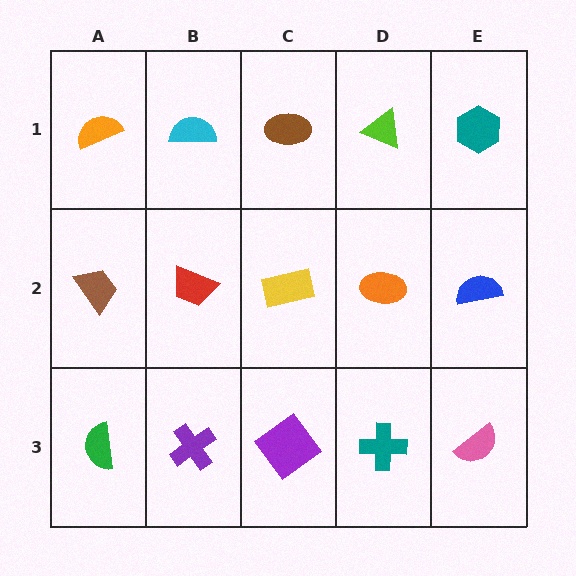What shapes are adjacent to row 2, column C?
A brown ellipse (row 1, column C), a purple diamond (row 3, column C), a red trapezoid (row 2, column B), an orange ellipse (row 2, column D).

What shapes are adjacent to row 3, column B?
A red trapezoid (row 2, column B), a green semicircle (row 3, column A), a purple diamond (row 3, column C).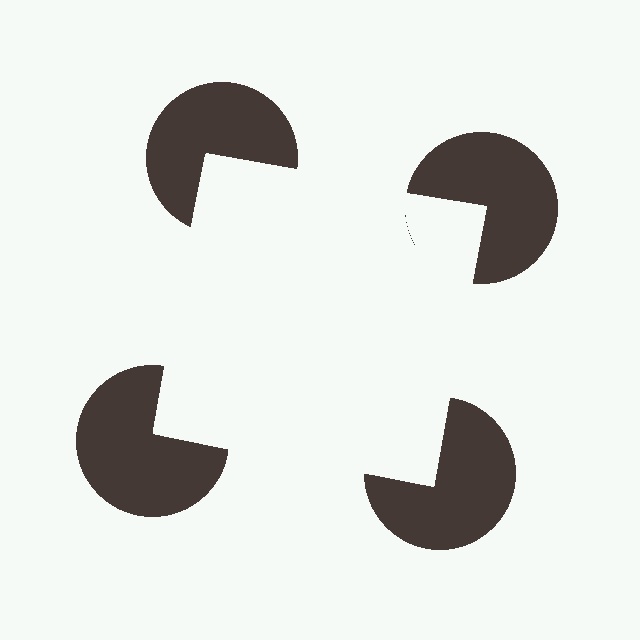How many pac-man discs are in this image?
There are 4 — one at each vertex of the illusory square.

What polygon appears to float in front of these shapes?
An illusory square — its edges are inferred from the aligned wedge cuts in the pac-man discs, not physically drawn.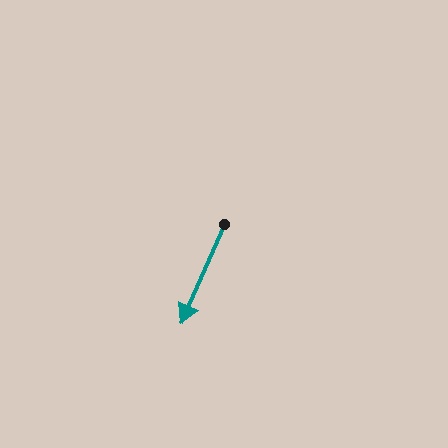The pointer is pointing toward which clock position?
Roughly 7 o'clock.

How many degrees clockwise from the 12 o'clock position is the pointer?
Approximately 204 degrees.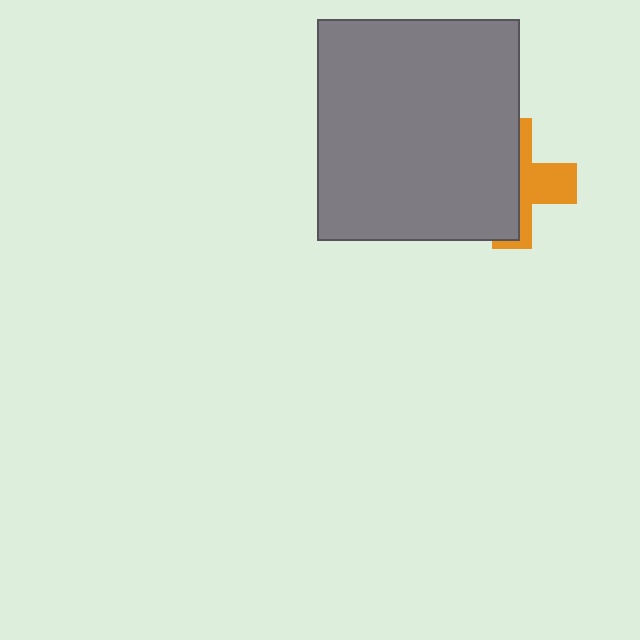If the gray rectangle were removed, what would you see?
You would see the complete orange cross.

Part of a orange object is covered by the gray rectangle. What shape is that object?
It is a cross.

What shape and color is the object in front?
The object in front is a gray rectangle.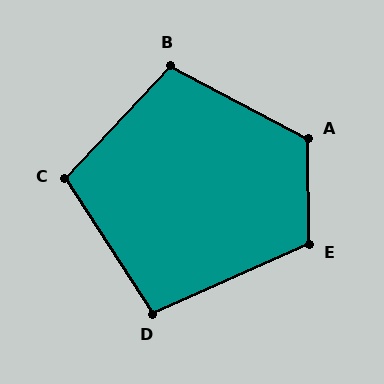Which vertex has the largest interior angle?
A, at approximately 118 degrees.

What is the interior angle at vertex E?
Approximately 114 degrees (obtuse).